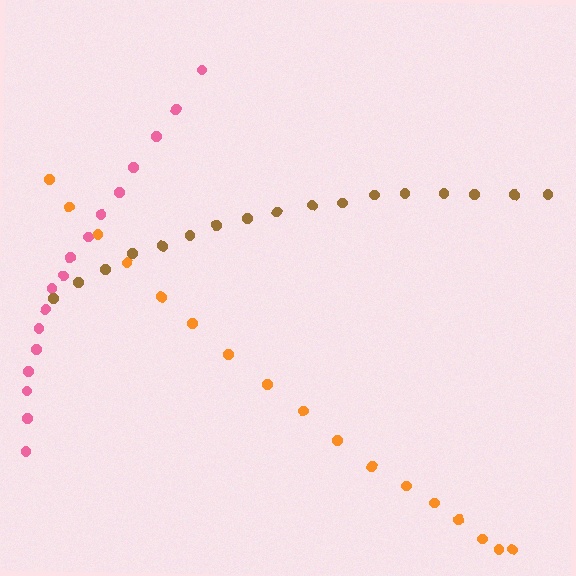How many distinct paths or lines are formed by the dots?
There are 3 distinct paths.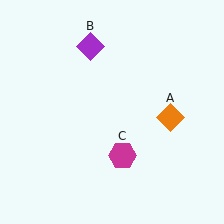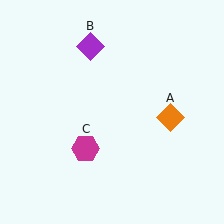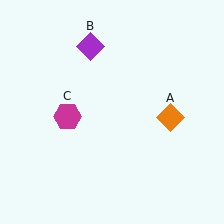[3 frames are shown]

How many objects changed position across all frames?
1 object changed position: magenta hexagon (object C).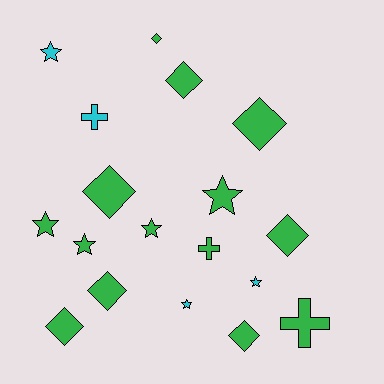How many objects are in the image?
There are 18 objects.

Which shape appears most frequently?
Diamond, with 8 objects.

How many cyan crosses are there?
There is 1 cyan cross.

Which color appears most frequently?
Green, with 14 objects.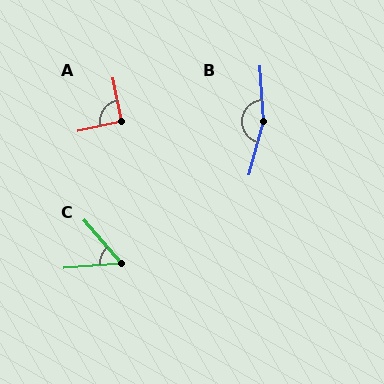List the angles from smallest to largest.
C (54°), A (92°), B (162°).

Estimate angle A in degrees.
Approximately 92 degrees.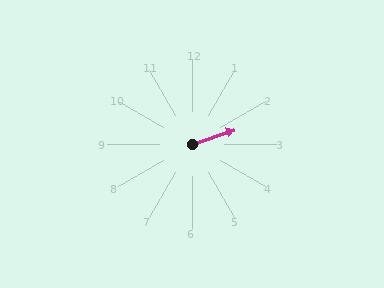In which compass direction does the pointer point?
East.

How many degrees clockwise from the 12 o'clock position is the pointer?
Approximately 71 degrees.